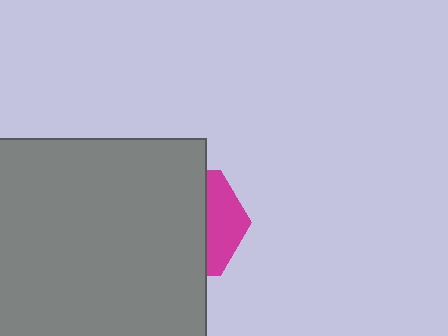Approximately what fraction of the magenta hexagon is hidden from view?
Roughly 68% of the magenta hexagon is hidden behind the gray rectangle.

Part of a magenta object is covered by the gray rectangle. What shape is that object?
It is a hexagon.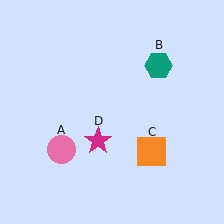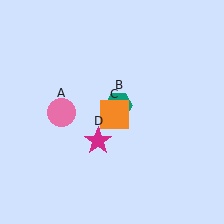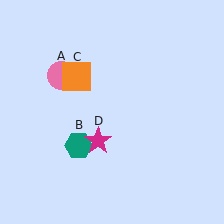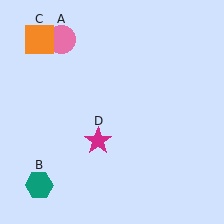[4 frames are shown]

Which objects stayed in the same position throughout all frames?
Magenta star (object D) remained stationary.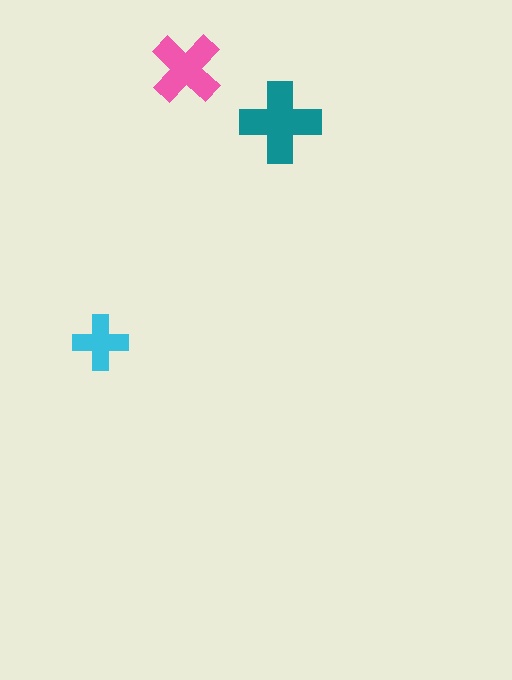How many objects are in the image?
There are 3 objects in the image.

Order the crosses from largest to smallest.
the teal one, the pink one, the cyan one.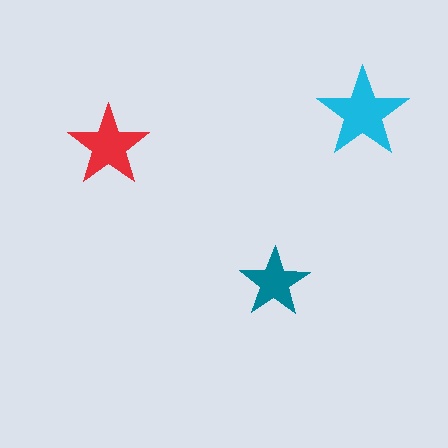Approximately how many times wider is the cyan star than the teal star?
About 1.5 times wider.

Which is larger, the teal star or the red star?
The red one.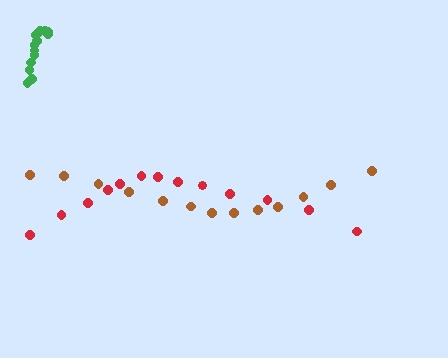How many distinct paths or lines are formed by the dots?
There are 3 distinct paths.